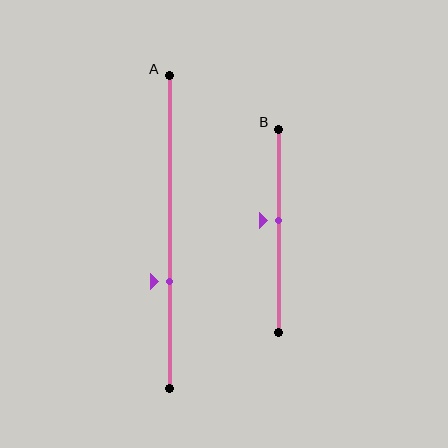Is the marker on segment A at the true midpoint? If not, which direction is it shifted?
No, the marker on segment A is shifted downward by about 16% of the segment length.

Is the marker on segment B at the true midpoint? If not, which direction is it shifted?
No, the marker on segment B is shifted upward by about 5% of the segment length.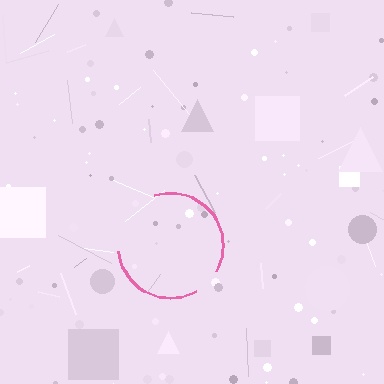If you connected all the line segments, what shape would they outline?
They would outline a circle.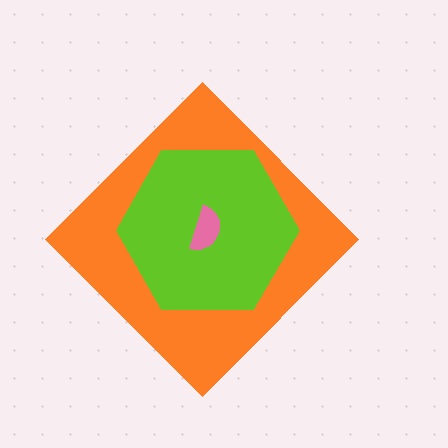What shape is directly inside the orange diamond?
The lime hexagon.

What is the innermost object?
The pink semicircle.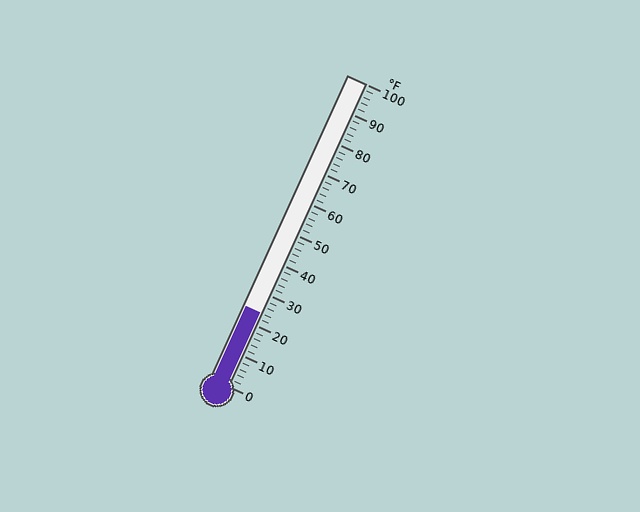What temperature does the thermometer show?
The thermometer shows approximately 24°F.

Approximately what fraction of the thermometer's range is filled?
The thermometer is filled to approximately 25% of its range.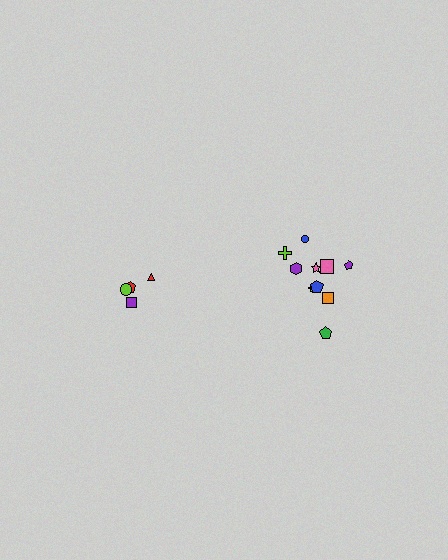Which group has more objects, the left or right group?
The right group.